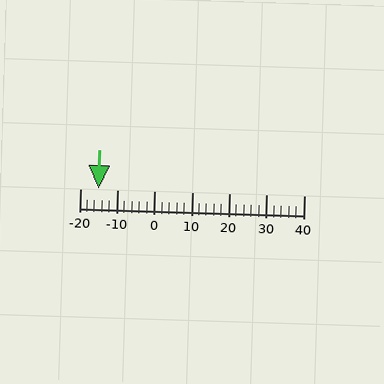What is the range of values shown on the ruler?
The ruler shows values from -20 to 40.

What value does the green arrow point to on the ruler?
The green arrow points to approximately -15.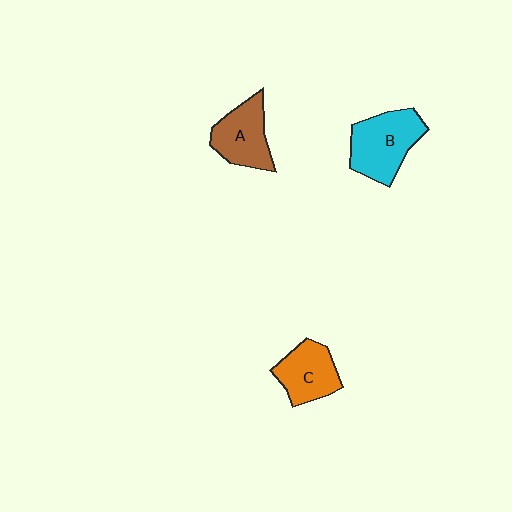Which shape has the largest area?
Shape B (cyan).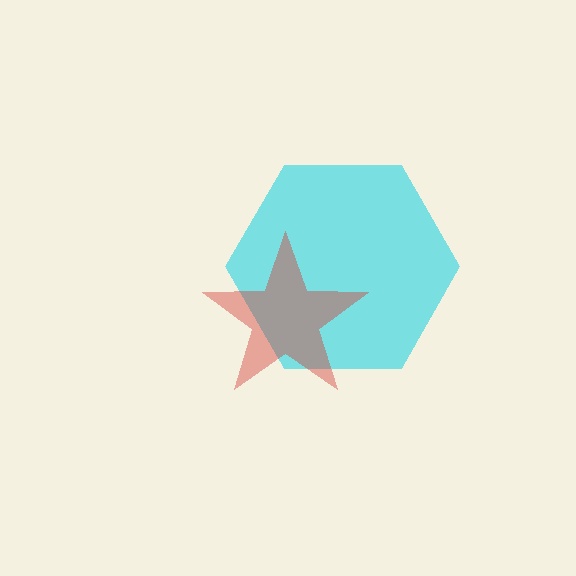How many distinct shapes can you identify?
There are 2 distinct shapes: a cyan hexagon, a red star.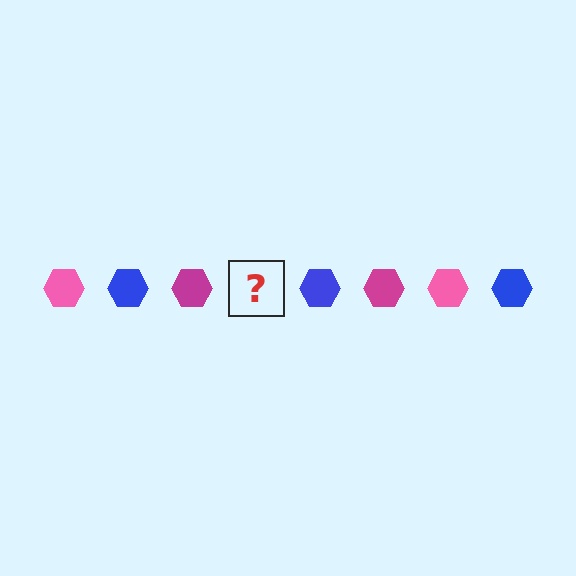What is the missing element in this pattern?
The missing element is a pink hexagon.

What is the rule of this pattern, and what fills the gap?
The rule is that the pattern cycles through pink, blue, magenta hexagons. The gap should be filled with a pink hexagon.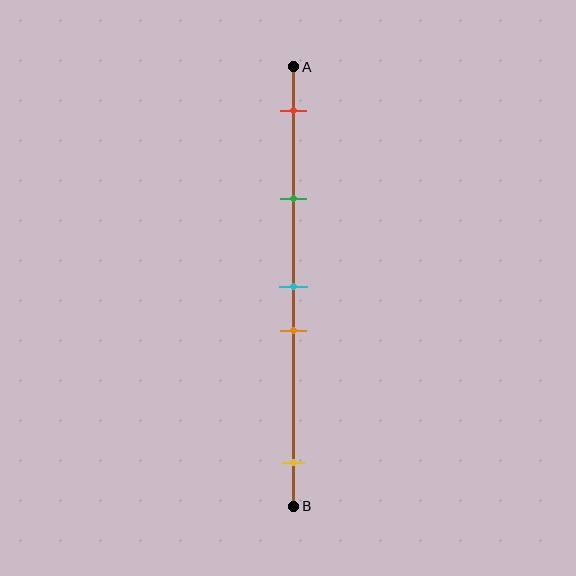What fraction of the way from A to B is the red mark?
The red mark is approximately 10% (0.1) of the way from A to B.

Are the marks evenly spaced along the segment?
No, the marks are not evenly spaced.